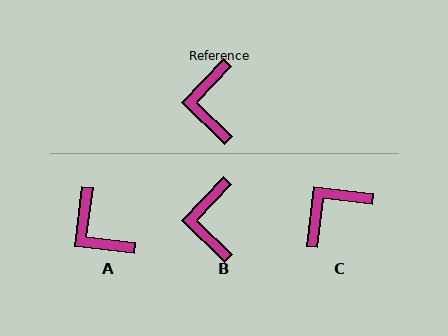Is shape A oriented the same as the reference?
No, it is off by about 37 degrees.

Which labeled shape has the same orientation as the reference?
B.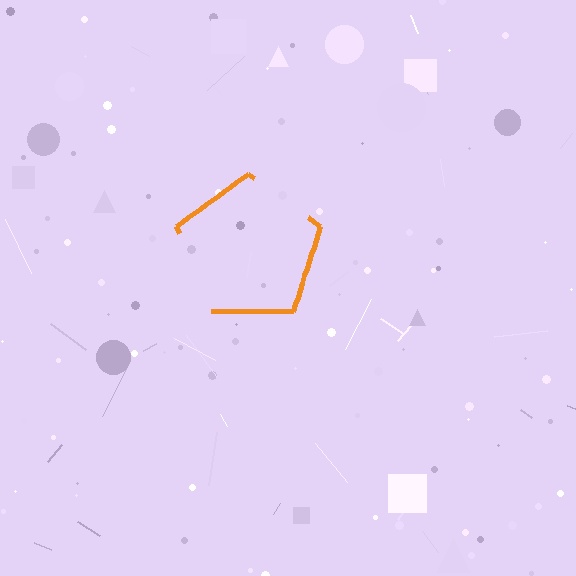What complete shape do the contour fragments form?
The contour fragments form a pentagon.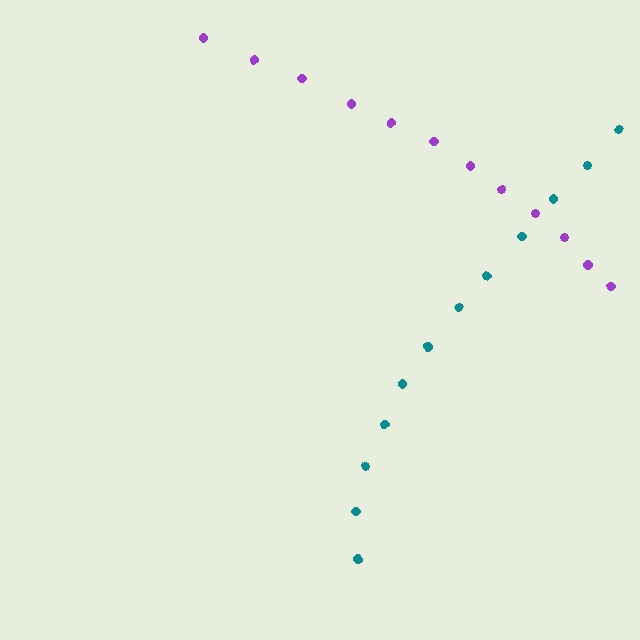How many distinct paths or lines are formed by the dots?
There are 2 distinct paths.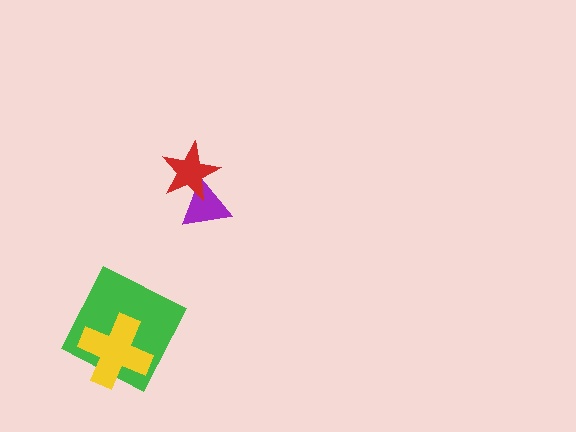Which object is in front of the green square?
The yellow cross is in front of the green square.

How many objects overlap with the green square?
1 object overlaps with the green square.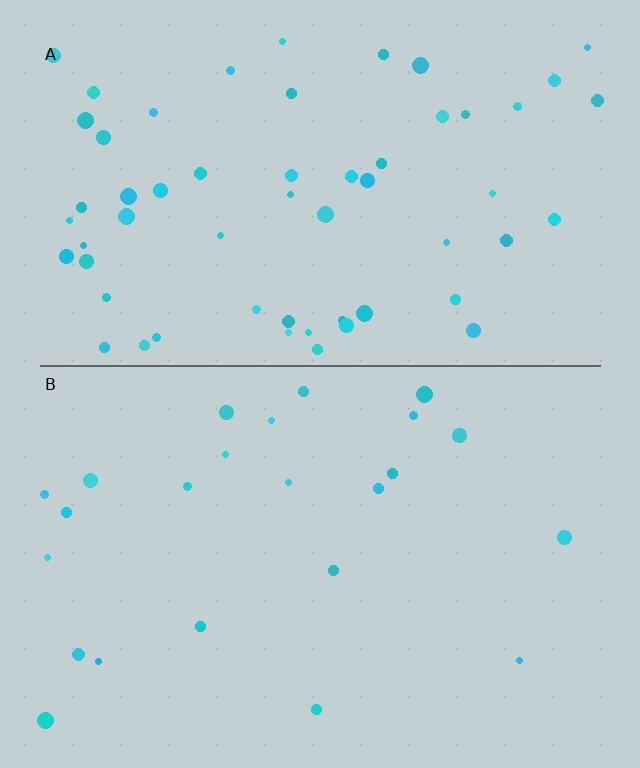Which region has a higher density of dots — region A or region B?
A (the top).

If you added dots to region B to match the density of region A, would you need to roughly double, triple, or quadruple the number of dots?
Approximately double.